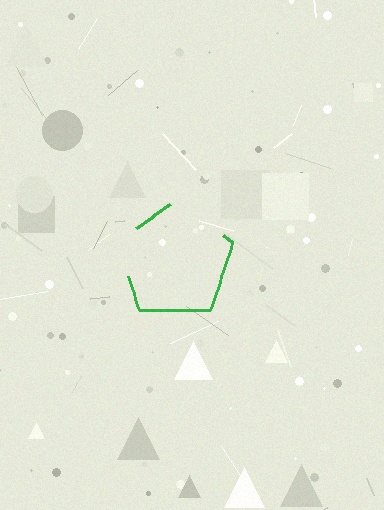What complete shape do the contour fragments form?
The contour fragments form a pentagon.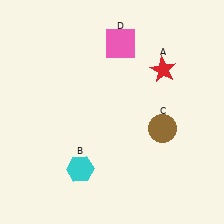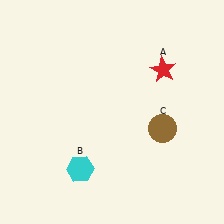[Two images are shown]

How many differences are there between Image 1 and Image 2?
There is 1 difference between the two images.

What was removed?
The pink square (D) was removed in Image 2.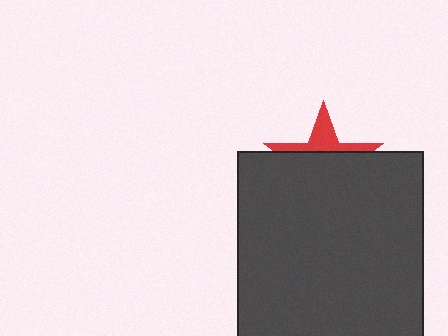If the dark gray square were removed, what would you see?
You would see the complete red star.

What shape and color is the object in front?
The object in front is a dark gray square.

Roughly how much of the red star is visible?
A small part of it is visible (roughly 33%).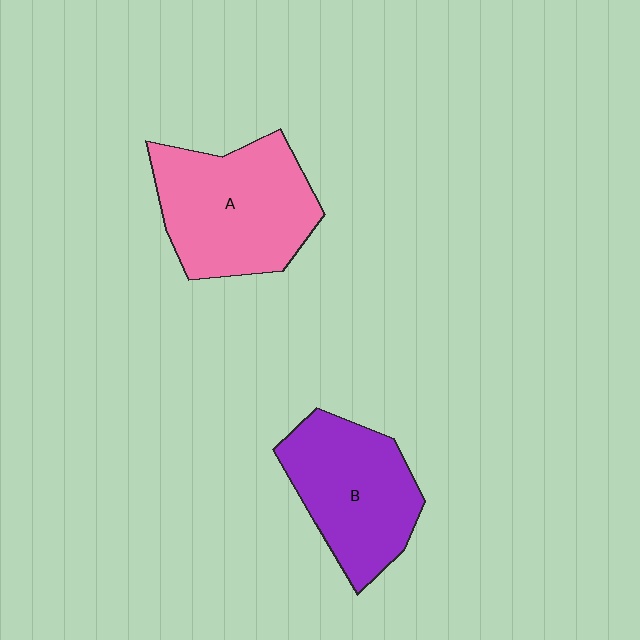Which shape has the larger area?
Shape A (pink).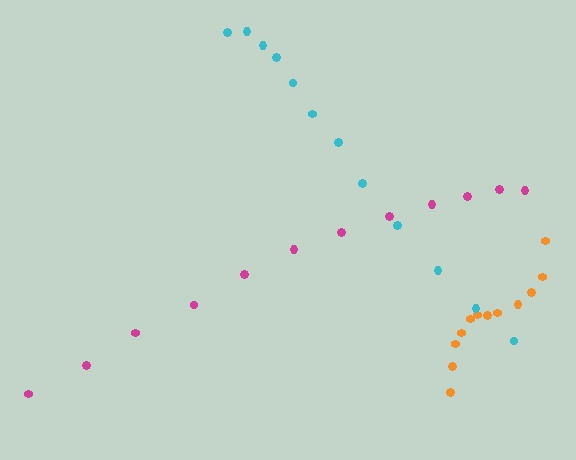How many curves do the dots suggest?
There are 3 distinct paths.